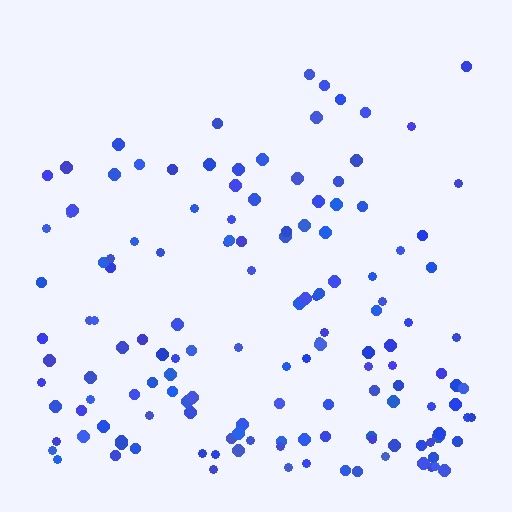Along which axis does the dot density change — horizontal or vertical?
Vertical.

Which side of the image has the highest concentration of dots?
The bottom.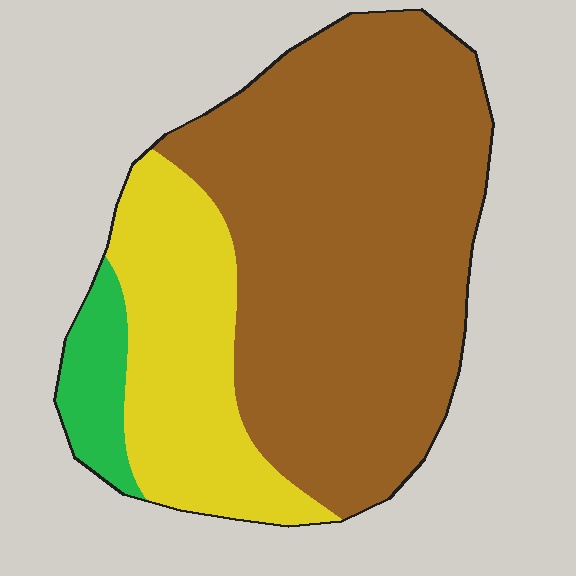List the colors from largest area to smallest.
From largest to smallest: brown, yellow, green.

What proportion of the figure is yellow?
Yellow takes up about one quarter (1/4) of the figure.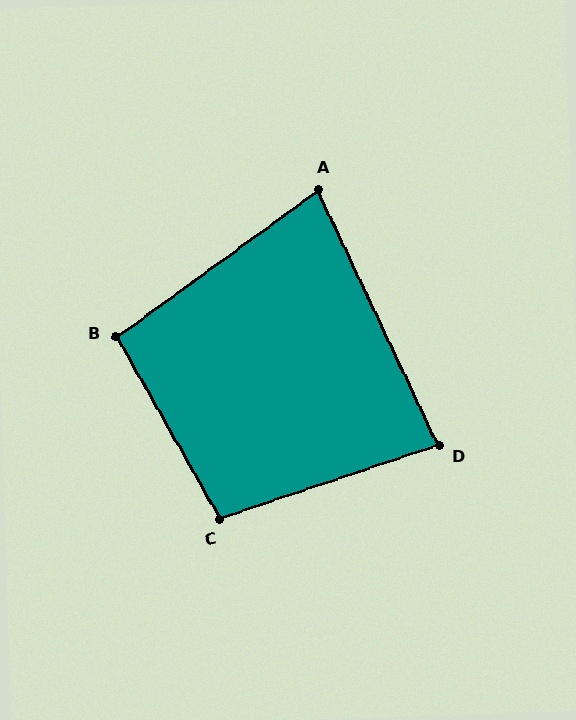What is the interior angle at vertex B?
Approximately 97 degrees (obtuse).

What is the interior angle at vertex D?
Approximately 83 degrees (acute).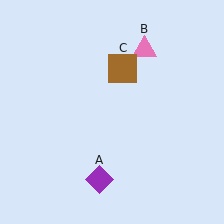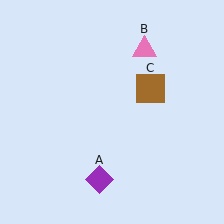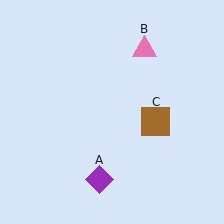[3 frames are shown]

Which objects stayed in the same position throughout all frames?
Purple diamond (object A) and pink triangle (object B) remained stationary.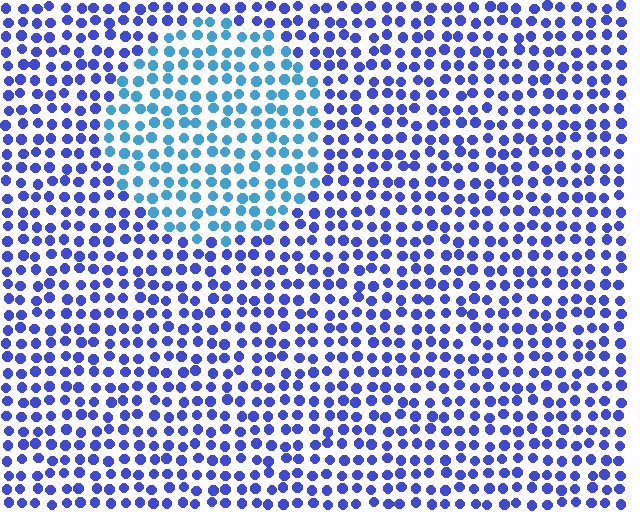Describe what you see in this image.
The image is filled with small blue elements in a uniform arrangement. A circle-shaped region is visible where the elements are tinted to a slightly different hue, forming a subtle color boundary.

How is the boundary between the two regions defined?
The boundary is defined purely by a slight shift in hue (about 37 degrees). Spacing, size, and orientation are identical on both sides.